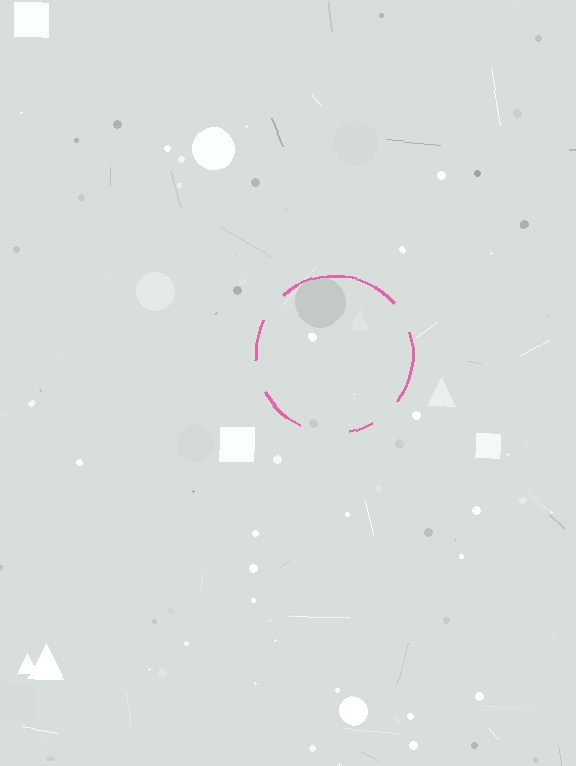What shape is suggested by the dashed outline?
The dashed outline suggests a circle.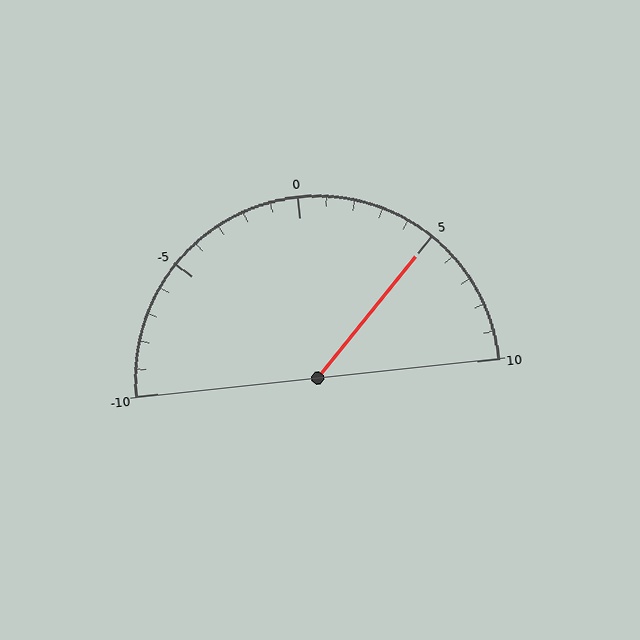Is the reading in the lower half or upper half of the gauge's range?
The reading is in the upper half of the range (-10 to 10).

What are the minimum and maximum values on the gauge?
The gauge ranges from -10 to 10.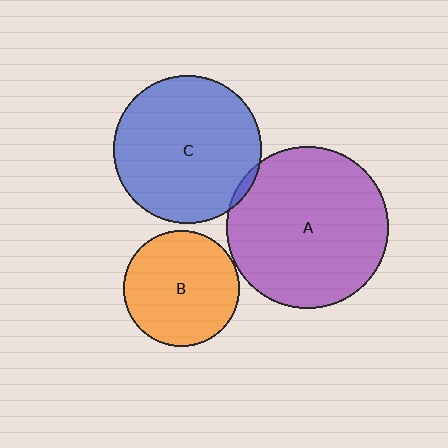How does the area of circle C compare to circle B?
Approximately 1.6 times.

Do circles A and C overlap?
Yes.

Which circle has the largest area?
Circle A (purple).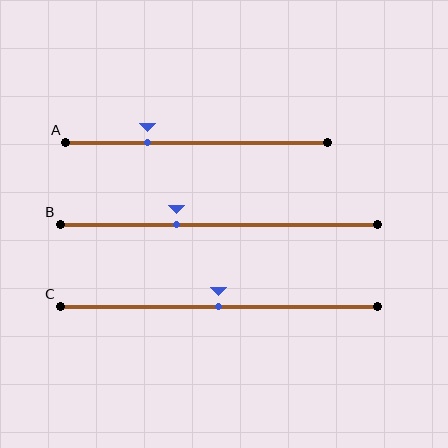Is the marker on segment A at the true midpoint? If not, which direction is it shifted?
No, the marker on segment A is shifted to the left by about 19% of the segment length.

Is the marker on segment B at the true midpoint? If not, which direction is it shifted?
No, the marker on segment B is shifted to the left by about 13% of the segment length.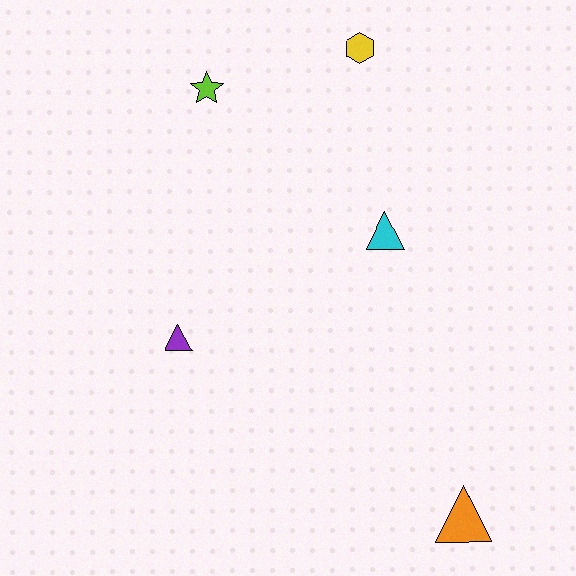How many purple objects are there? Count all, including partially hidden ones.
There is 1 purple object.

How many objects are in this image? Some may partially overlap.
There are 5 objects.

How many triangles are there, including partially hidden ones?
There are 3 triangles.